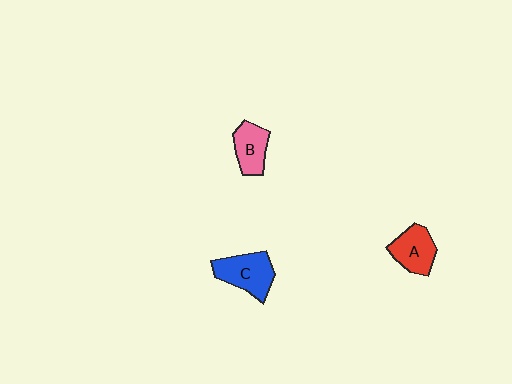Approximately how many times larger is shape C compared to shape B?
Approximately 1.3 times.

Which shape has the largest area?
Shape C (blue).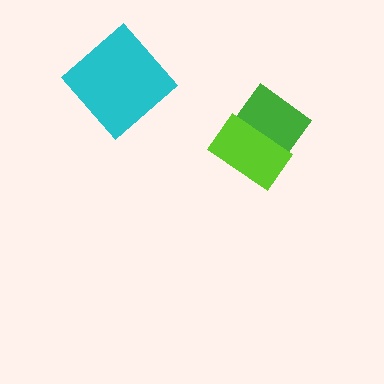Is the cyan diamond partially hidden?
No, no other shape covers it.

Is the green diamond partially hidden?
Yes, it is partially covered by another shape.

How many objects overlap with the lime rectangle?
1 object overlaps with the lime rectangle.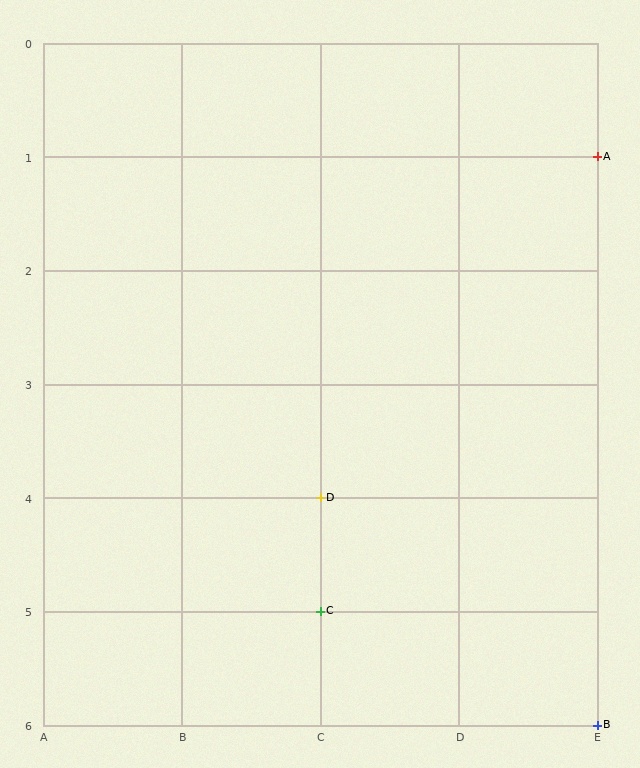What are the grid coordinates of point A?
Point A is at grid coordinates (E, 1).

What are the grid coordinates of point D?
Point D is at grid coordinates (C, 4).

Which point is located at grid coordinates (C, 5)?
Point C is at (C, 5).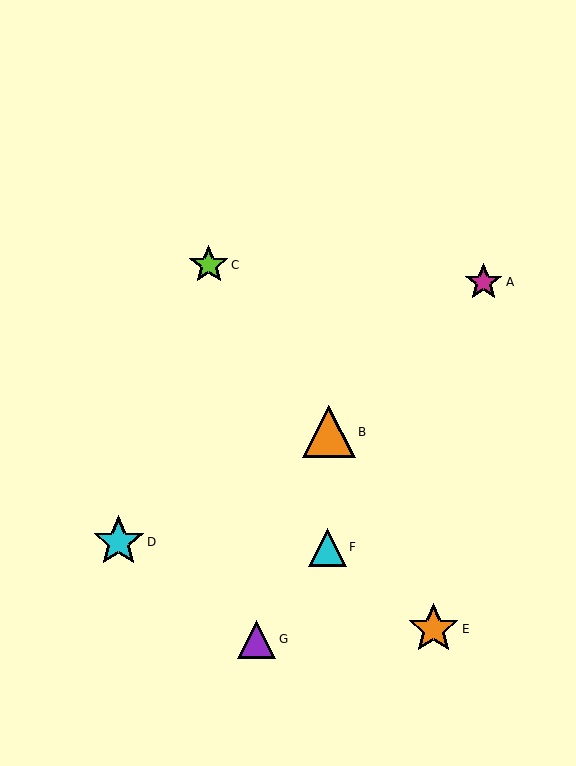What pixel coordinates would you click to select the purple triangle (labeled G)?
Click at (257, 639) to select the purple triangle G.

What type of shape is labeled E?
Shape E is an orange star.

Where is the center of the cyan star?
The center of the cyan star is at (119, 542).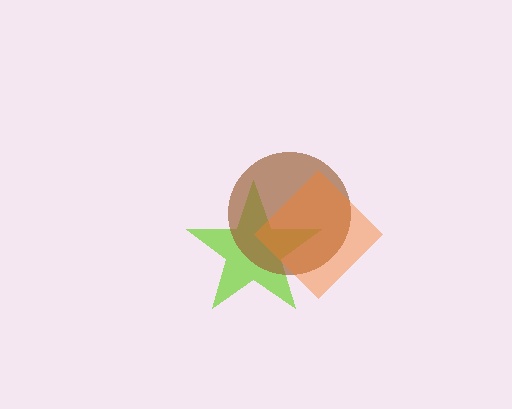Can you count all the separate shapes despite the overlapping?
Yes, there are 3 separate shapes.